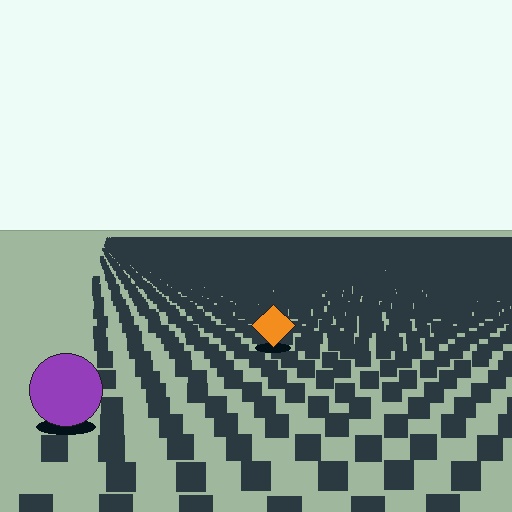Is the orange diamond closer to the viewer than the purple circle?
No. The purple circle is closer — you can tell from the texture gradient: the ground texture is coarser near it.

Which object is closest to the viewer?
The purple circle is closest. The texture marks near it are larger and more spread out.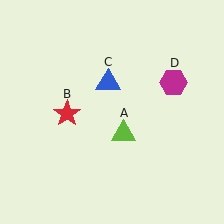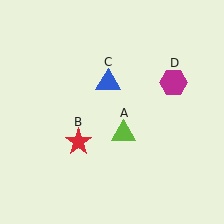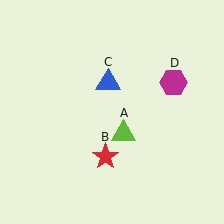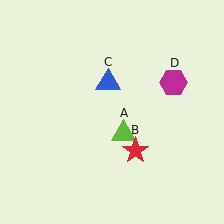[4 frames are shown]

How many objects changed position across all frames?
1 object changed position: red star (object B).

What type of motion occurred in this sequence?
The red star (object B) rotated counterclockwise around the center of the scene.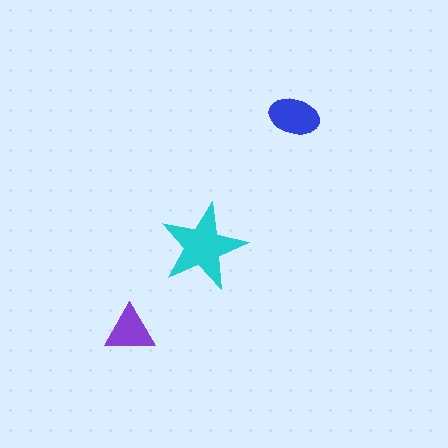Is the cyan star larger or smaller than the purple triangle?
Larger.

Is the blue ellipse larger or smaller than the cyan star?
Smaller.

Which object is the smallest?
The purple triangle.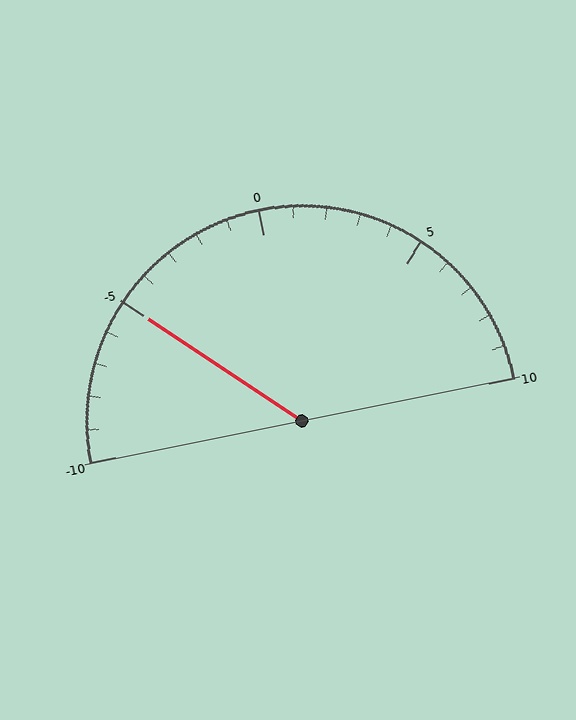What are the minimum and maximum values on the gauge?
The gauge ranges from -10 to 10.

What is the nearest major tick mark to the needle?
The nearest major tick mark is -5.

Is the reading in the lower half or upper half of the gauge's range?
The reading is in the lower half of the range (-10 to 10).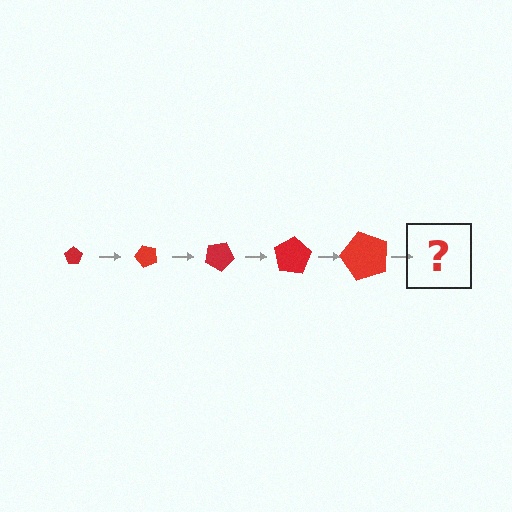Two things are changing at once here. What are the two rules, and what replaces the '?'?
The two rules are that the pentagon grows larger each step and it rotates 50 degrees each step. The '?' should be a pentagon, larger than the previous one and rotated 250 degrees from the start.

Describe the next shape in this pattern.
It should be a pentagon, larger than the previous one and rotated 250 degrees from the start.